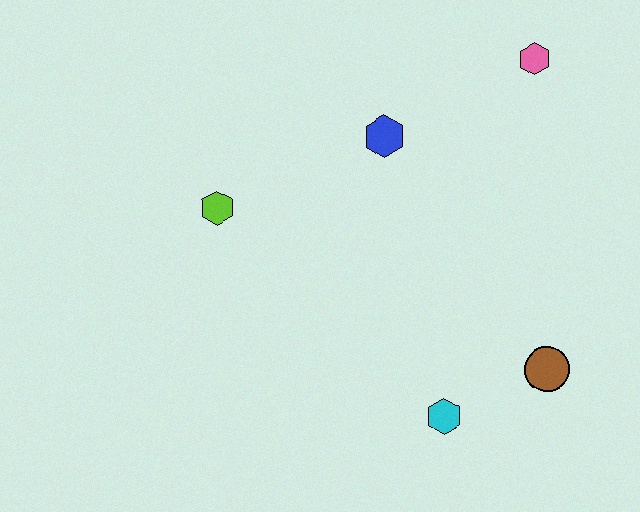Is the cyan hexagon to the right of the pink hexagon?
No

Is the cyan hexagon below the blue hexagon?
Yes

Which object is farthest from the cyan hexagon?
The pink hexagon is farthest from the cyan hexagon.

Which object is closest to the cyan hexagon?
The brown circle is closest to the cyan hexagon.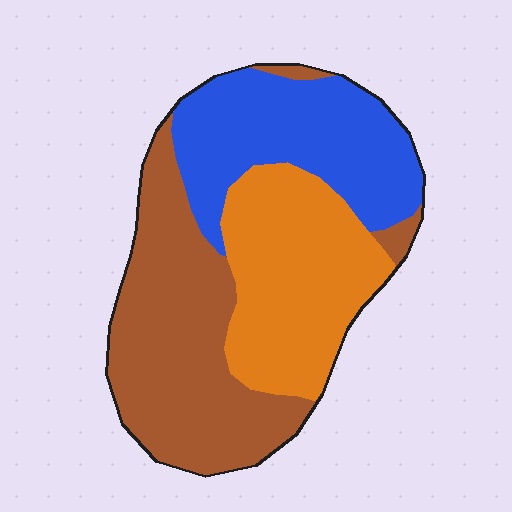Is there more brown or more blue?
Brown.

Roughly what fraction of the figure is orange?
Orange takes up about one third (1/3) of the figure.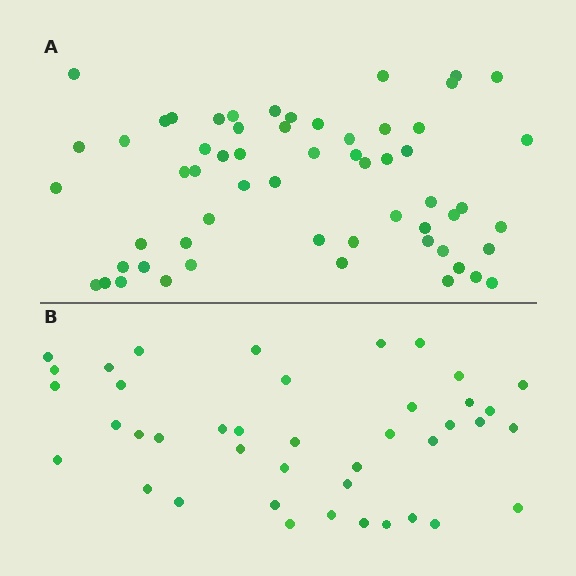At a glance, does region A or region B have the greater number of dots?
Region A (the top region) has more dots.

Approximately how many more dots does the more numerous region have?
Region A has approximately 20 more dots than region B.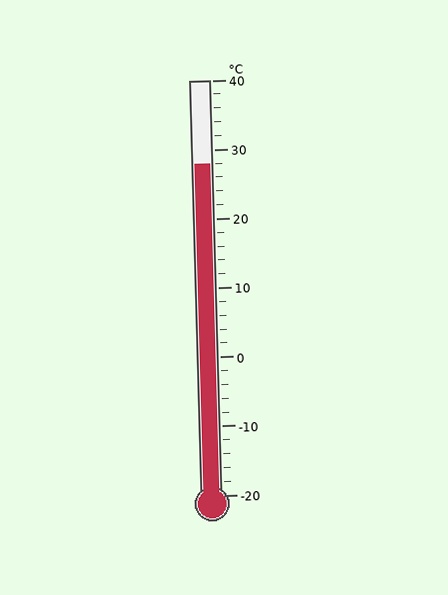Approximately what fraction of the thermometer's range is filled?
The thermometer is filled to approximately 80% of its range.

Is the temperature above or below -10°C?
The temperature is above -10°C.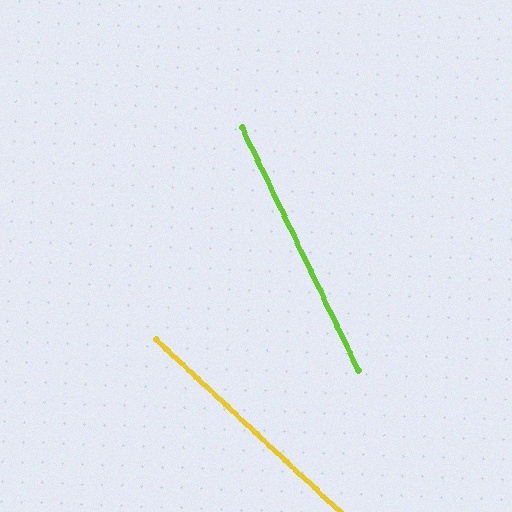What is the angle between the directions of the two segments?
Approximately 21 degrees.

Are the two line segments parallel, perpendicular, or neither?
Neither parallel nor perpendicular — they differ by about 21°.